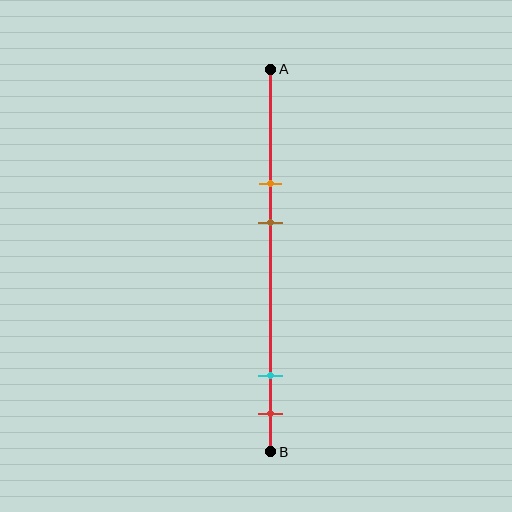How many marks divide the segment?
There are 4 marks dividing the segment.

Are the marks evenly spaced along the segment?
No, the marks are not evenly spaced.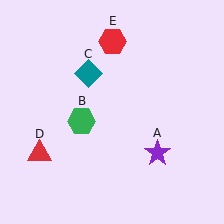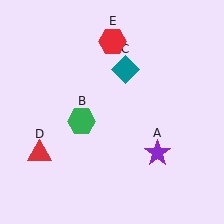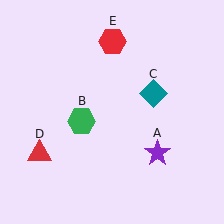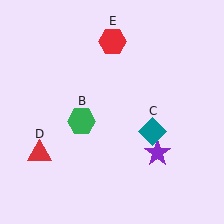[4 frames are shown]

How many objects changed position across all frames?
1 object changed position: teal diamond (object C).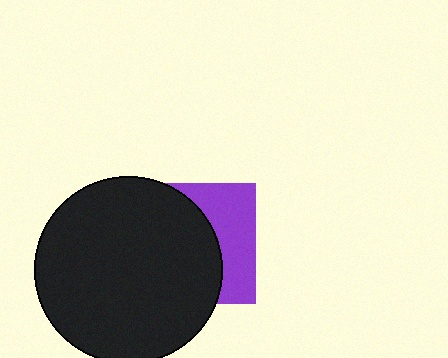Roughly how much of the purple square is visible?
A small part of it is visible (roughly 37%).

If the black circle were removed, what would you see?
You would see the complete purple square.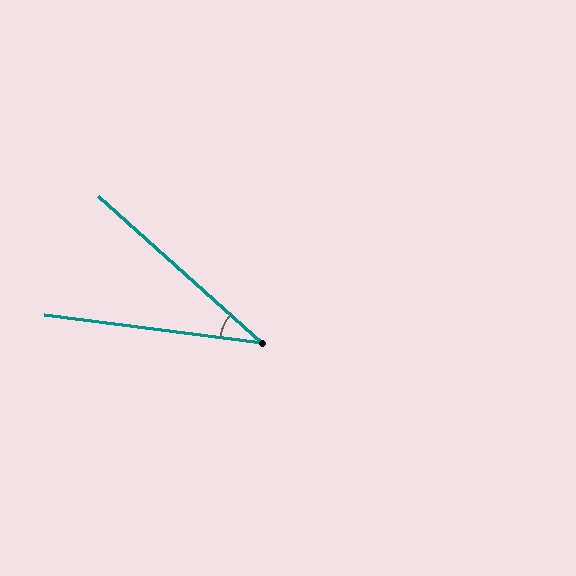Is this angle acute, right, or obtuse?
It is acute.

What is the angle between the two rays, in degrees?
Approximately 35 degrees.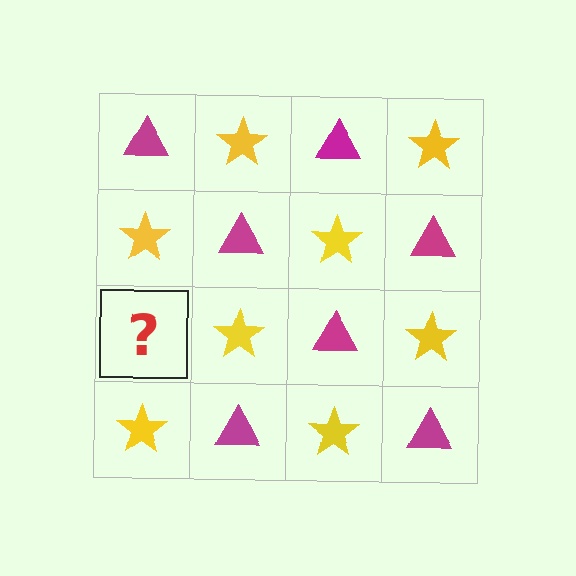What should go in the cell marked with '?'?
The missing cell should contain a magenta triangle.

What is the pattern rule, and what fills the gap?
The rule is that it alternates magenta triangle and yellow star in a checkerboard pattern. The gap should be filled with a magenta triangle.